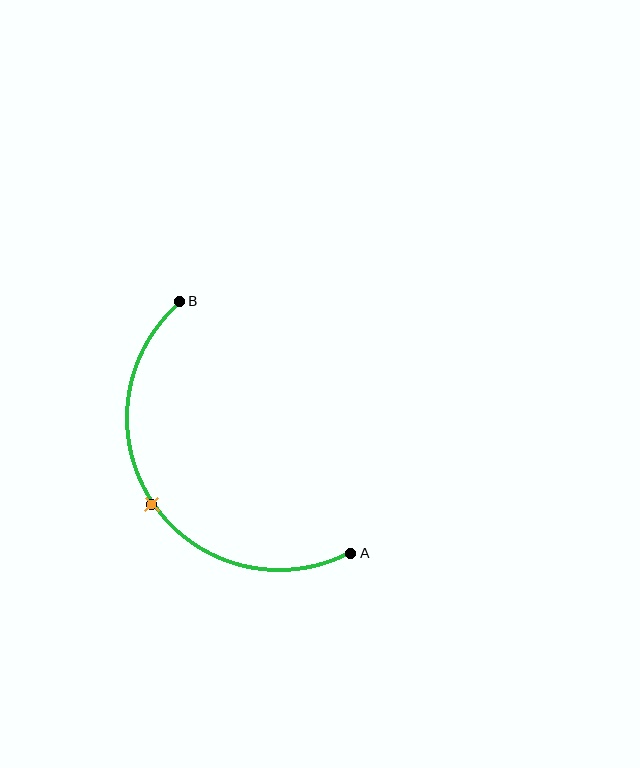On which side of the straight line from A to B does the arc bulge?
The arc bulges below and to the left of the straight line connecting A and B.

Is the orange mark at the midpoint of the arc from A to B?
Yes. The orange mark lies on the arc at equal arc-length from both A and B — it is the arc midpoint.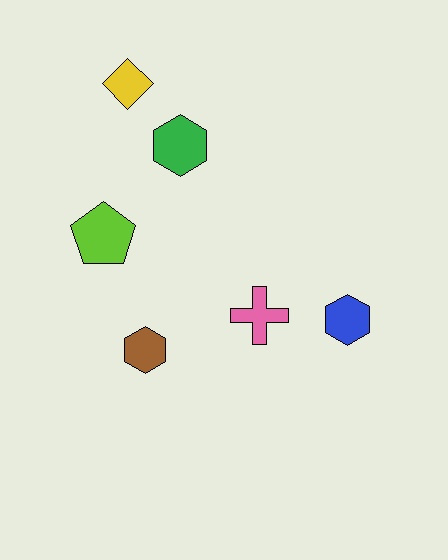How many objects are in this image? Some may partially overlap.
There are 6 objects.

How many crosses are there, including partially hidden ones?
There is 1 cross.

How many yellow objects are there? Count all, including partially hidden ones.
There is 1 yellow object.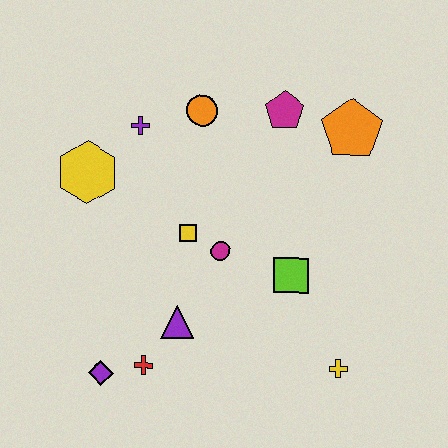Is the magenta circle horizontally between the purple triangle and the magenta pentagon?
Yes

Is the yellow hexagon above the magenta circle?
Yes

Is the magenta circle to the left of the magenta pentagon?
Yes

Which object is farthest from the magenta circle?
The orange pentagon is farthest from the magenta circle.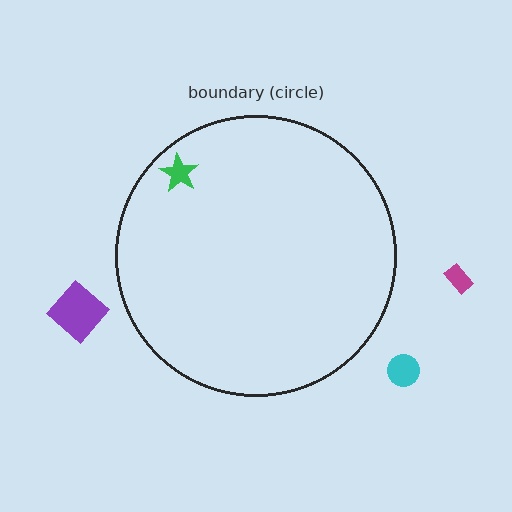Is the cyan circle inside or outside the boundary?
Outside.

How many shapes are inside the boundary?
1 inside, 3 outside.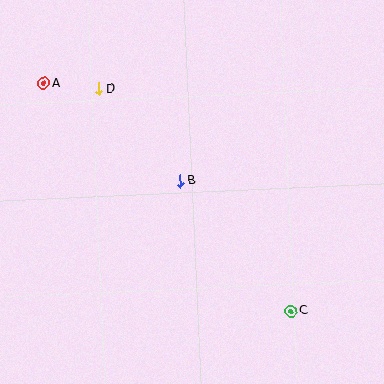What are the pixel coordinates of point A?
Point A is at (44, 83).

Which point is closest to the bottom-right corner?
Point C is closest to the bottom-right corner.